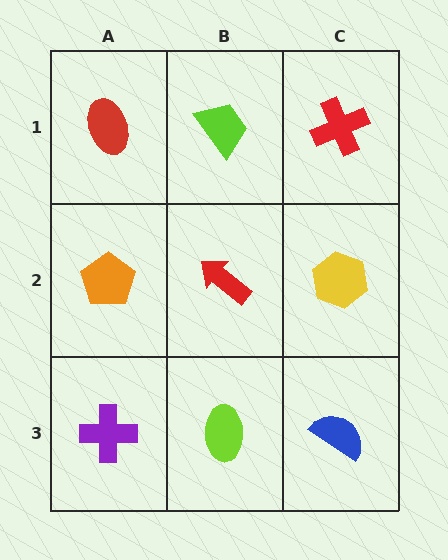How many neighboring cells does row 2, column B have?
4.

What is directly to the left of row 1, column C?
A lime trapezoid.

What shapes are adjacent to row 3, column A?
An orange pentagon (row 2, column A), a lime ellipse (row 3, column B).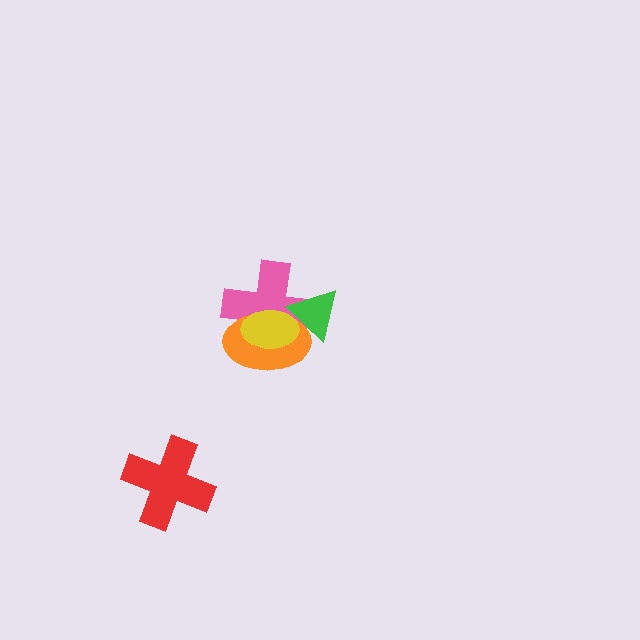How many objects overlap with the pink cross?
3 objects overlap with the pink cross.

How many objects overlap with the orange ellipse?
3 objects overlap with the orange ellipse.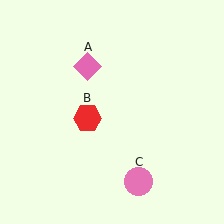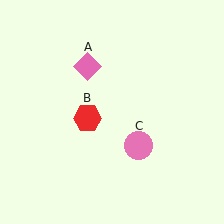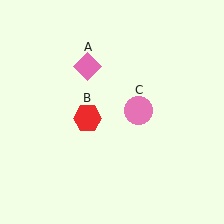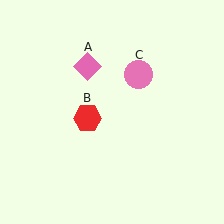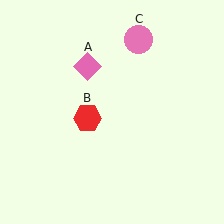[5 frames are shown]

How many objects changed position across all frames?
1 object changed position: pink circle (object C).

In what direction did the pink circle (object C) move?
The pink circle (object C) moved up.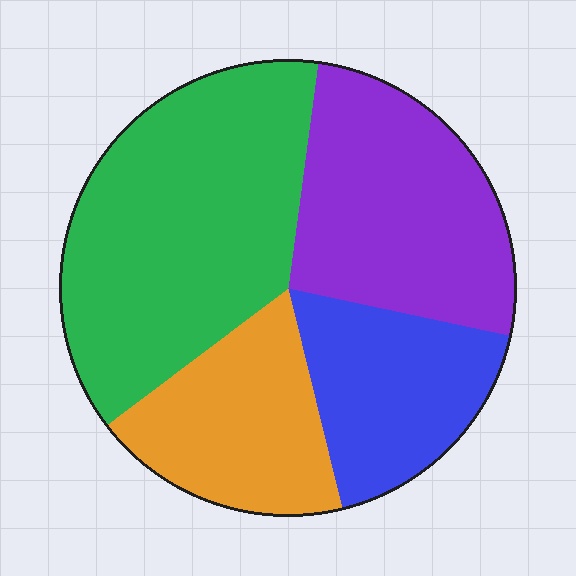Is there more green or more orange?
Green.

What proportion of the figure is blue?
Blue covers about 20% of the figure.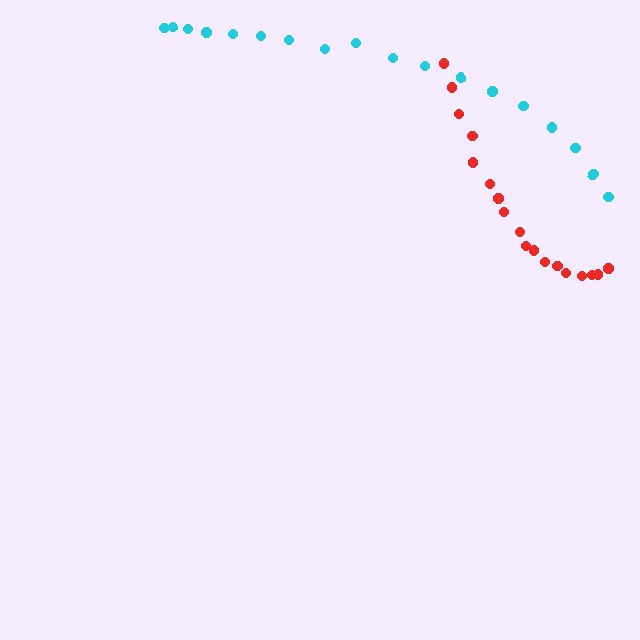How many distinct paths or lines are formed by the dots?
There are 2 distinct paths.